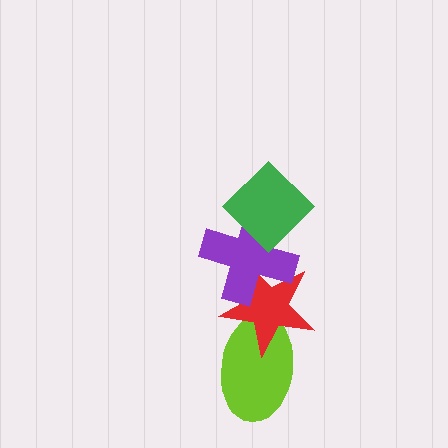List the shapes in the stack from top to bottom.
From top to bottom: the green diamond, the purple cross, the red star, the lime ellipse.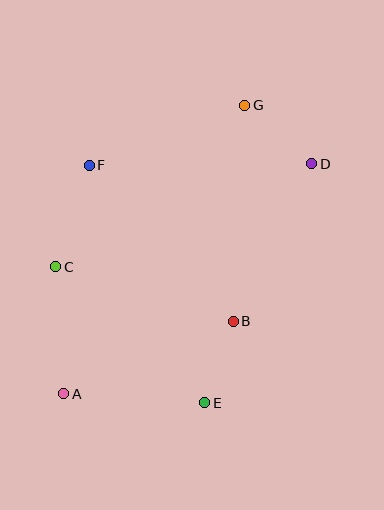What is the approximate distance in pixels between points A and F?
The distance between A and F is approximately 230 pixels.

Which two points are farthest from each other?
Points A and G are farthest from each other.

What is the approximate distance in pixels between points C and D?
The distance between C and D is approximately 276 pixels.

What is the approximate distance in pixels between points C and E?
The distance between C and E is approximately 202 pixels.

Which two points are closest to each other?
Points B and E are closest to each other.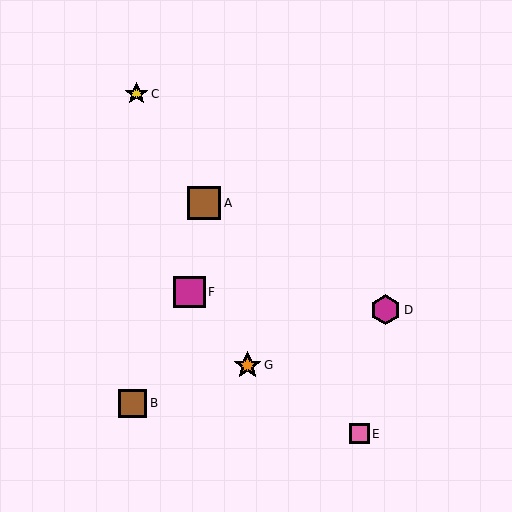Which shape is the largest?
The brown square (labeled A) is the largest.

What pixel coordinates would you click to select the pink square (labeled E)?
Click at (359, 434) to select the pink square E.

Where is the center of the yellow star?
The center of the yellow star is at (137, 94).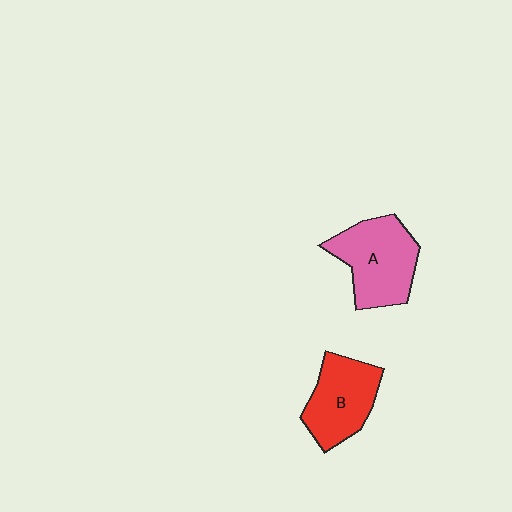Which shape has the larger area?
Shape A (pink).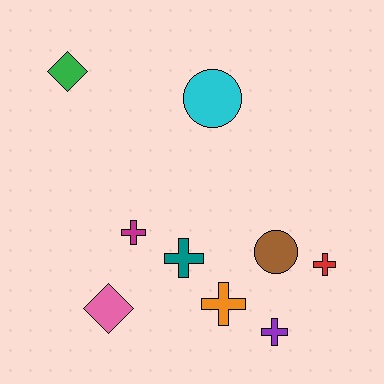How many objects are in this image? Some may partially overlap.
There are 9 objects.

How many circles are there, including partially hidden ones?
There are 2 circles.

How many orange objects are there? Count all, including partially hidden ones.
There is 1 orange object.